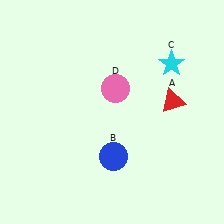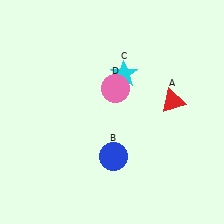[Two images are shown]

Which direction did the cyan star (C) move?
The cyan star (C) moved left.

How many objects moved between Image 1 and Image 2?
1 object moved between the two images.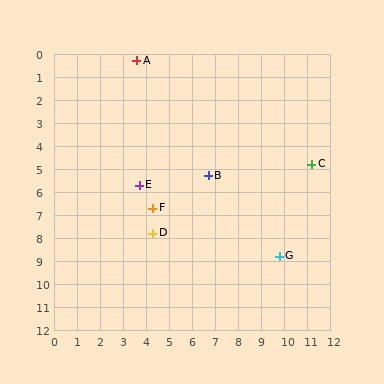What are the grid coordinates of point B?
Point B is at approximately (6.7, 5.3).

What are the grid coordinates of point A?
Point A is at approximately (3.6, 0.3).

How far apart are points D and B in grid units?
Points D and B are about 3.5 grid units apart.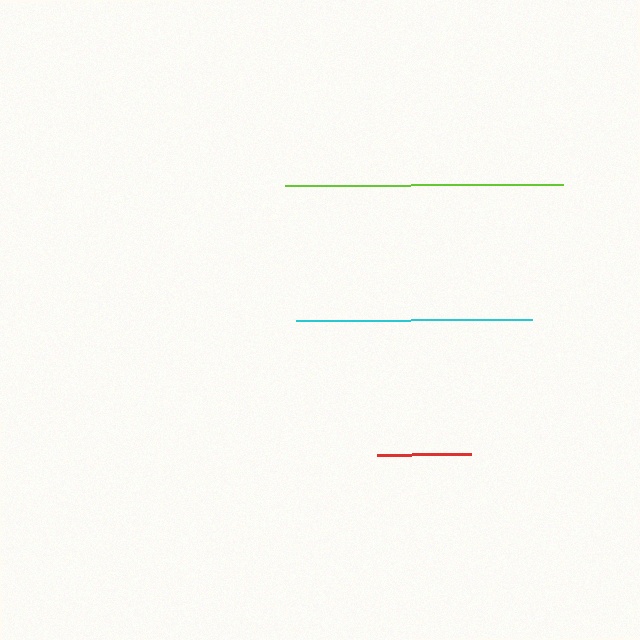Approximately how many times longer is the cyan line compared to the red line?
The cyan line is approximately 2.5 times the length of the red line.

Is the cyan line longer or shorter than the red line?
The cyan line is longer than the red line.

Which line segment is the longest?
The lime line is the longest at approximately 278 pixels.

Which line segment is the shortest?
The red line is the shortest at approximately 94 pixels.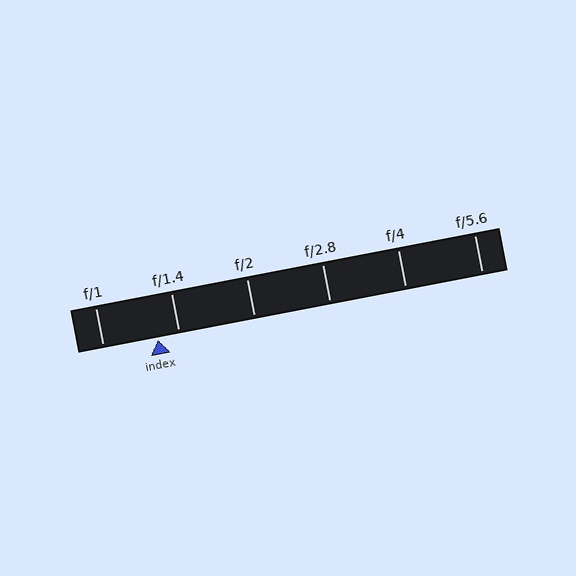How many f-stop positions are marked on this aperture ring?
There are 6 f-stop positions marked.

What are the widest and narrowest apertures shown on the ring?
The widest aperture shown is f/1 and the narrowest is f/5.6.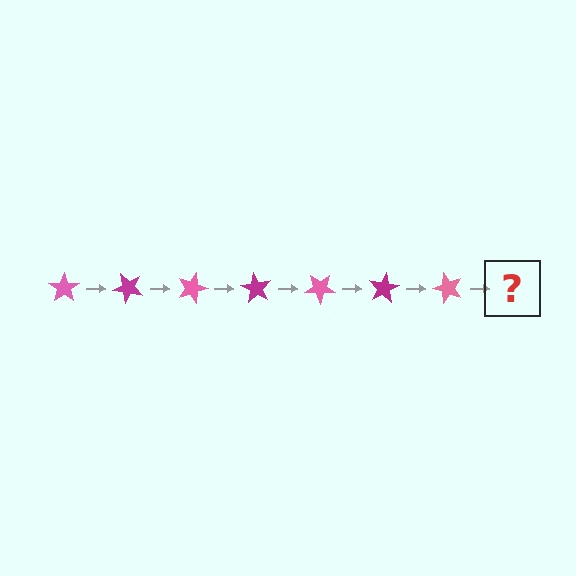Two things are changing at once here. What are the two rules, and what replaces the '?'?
The two rules are that it rotates 45 degrees each step and the color cycles through pink and magenta. The '?' should be a magenta star, rotated 315 degrees from the start.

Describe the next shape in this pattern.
It should be a magenta star, rotated 315 degrees from the start.